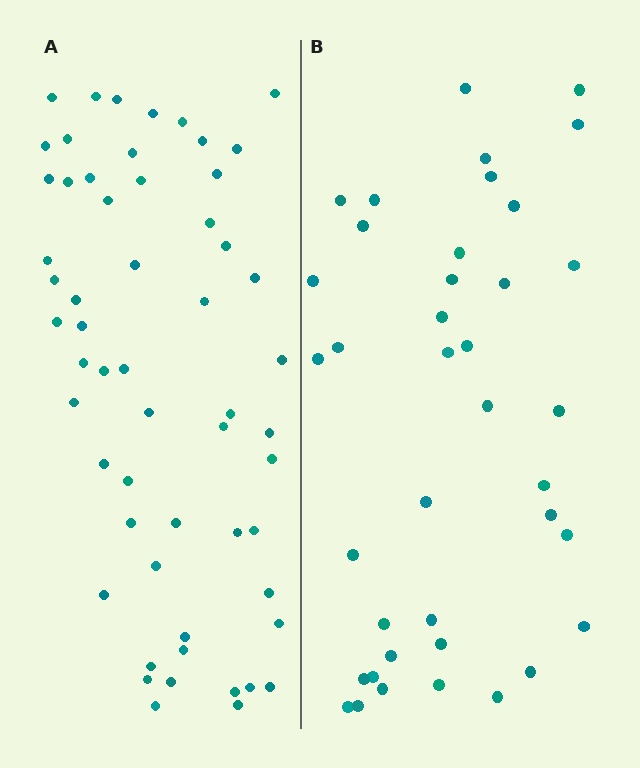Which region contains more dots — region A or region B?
Region A (the left region) has more dots.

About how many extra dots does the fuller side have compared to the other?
Region A has approximately 20 more dots than region B.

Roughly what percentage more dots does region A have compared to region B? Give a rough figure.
About 45% more.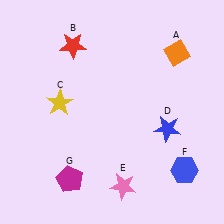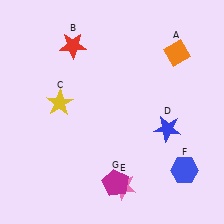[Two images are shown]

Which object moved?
The magenta pentagon (G) moved right.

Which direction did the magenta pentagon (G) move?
The magenta pentagon (G) moved right.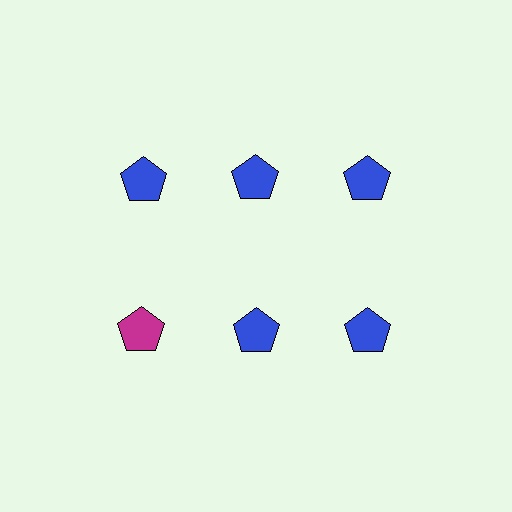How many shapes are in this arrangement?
There are 6 shapes arranged in a grid pattern.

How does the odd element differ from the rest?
It has a different color: magenta instead of blue.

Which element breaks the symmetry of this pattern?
The magenta pentagon in the second row, leftmost column breaks the symmetry. All other shapes are blue pentagons.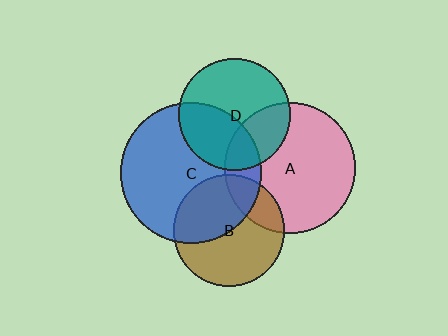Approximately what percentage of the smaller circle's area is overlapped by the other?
Approximately 30%.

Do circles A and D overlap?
Yes.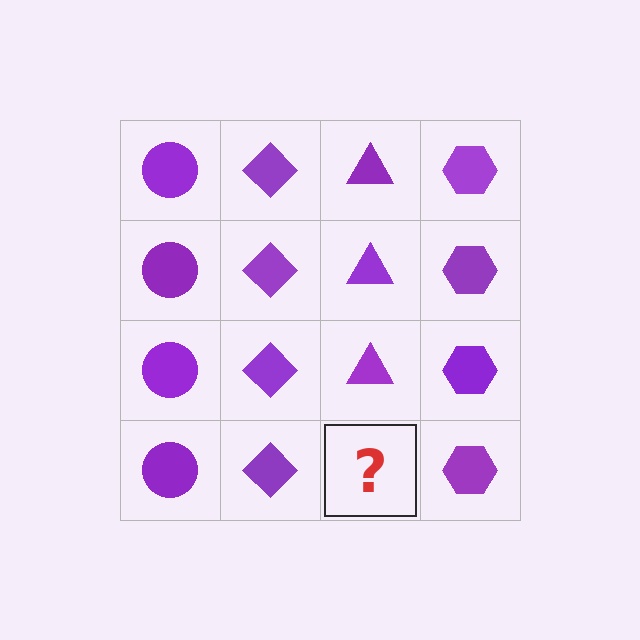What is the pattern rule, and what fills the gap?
The rule is that each column has a consistent shape. The gap should be filled with a purple triangle.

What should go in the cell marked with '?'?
The missing cell should contain a purple triangle.